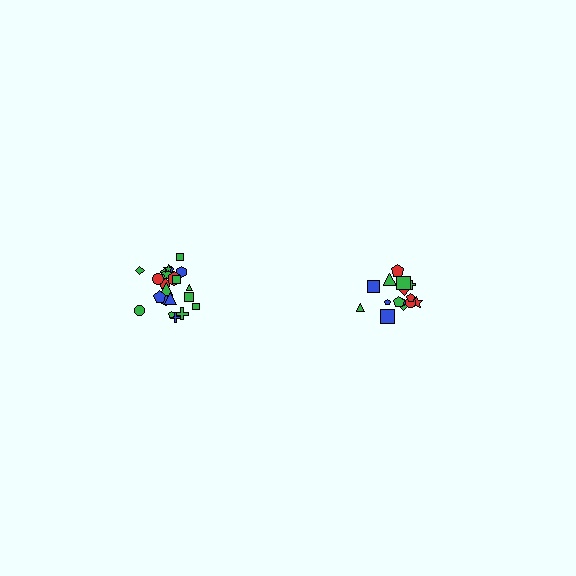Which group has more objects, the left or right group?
The left group.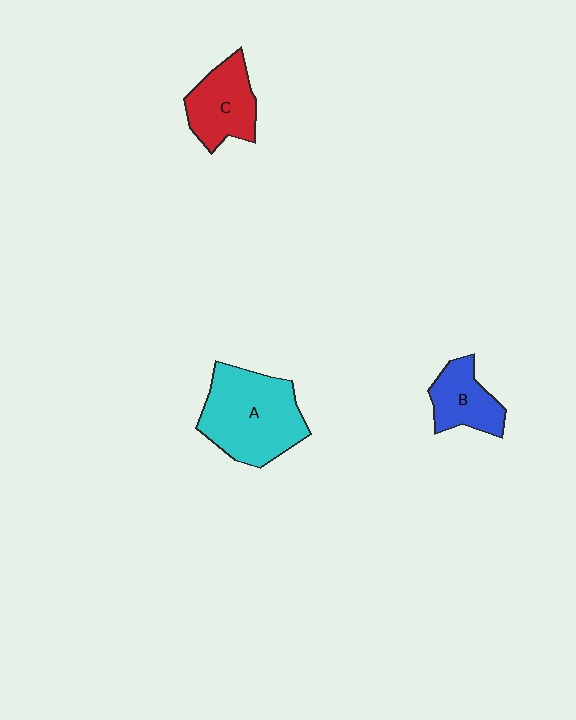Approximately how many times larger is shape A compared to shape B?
Approximately 2.0 times.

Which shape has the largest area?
Shape A (cyan).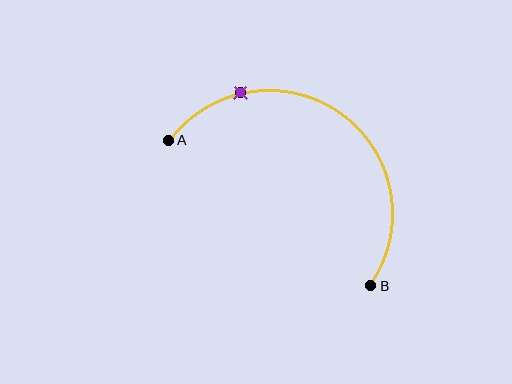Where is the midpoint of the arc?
The arc midpoint is the point on the curve farthest from the straight line joining A and B. It sits above and to the right of that line.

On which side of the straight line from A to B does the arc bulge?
The arc bulges above and to the right of the straight line connecting A and B.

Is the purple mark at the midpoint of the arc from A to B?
No. The purple mark lies on the arc but is closer to endpoint A. The arc midpoint would be at the point on the curve equidistant along the arc from both A and B.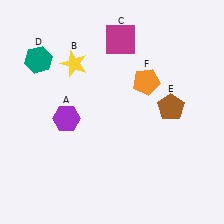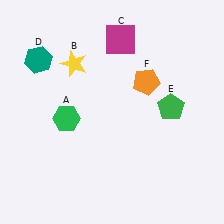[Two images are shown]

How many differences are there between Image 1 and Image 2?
There are 2 differences between the two images.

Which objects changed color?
A changed from purple to green. E changed from brown to green.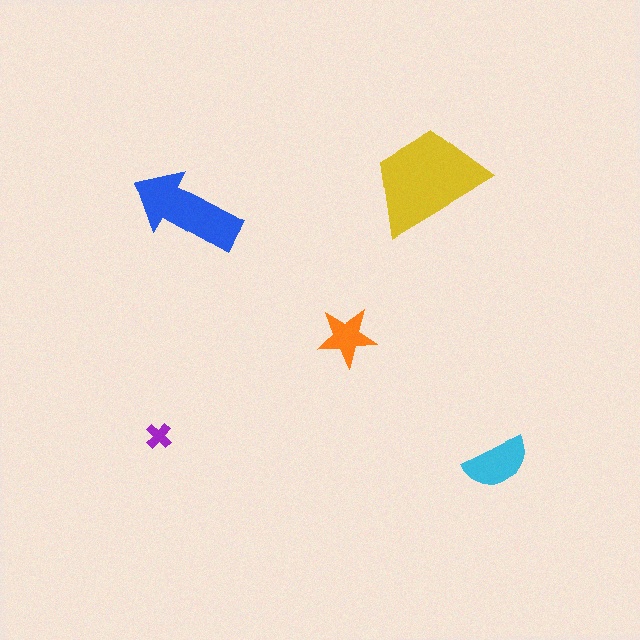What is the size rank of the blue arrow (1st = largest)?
2nd.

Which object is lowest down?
The cyan semicircle is bottommost.